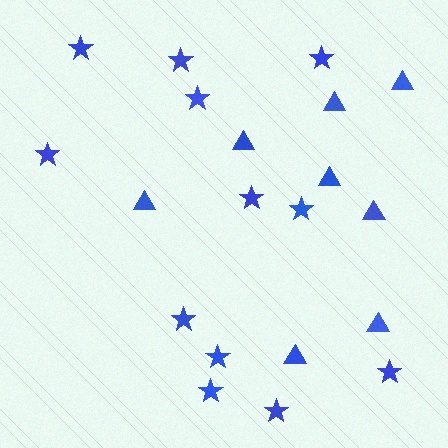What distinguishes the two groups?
There are 2 groups: one group of triangles (8) and one group of stars (12).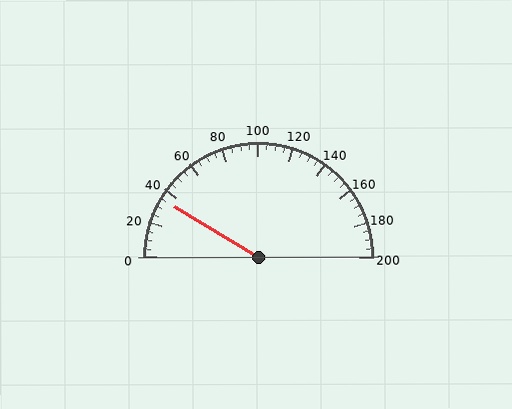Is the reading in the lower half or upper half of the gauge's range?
The reading is in the lower half of the range (0 to 200).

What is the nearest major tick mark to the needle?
The nearest major tick mark is 40.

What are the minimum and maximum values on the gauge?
The gauge ranges from 0 to 200.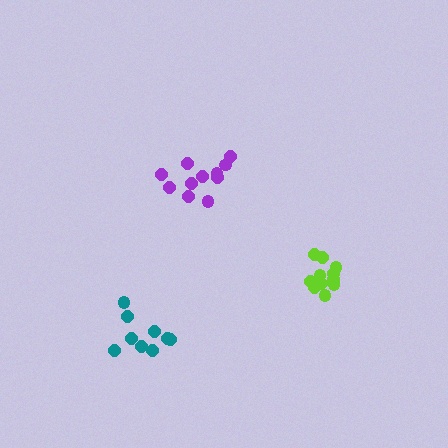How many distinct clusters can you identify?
There are 3 distinct clusters.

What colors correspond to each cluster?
The clusters are colored: teal, purple, lime.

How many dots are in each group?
Group 1: 9 dots, Group 2: 11 dots, Group 3: 11 dots (31 total).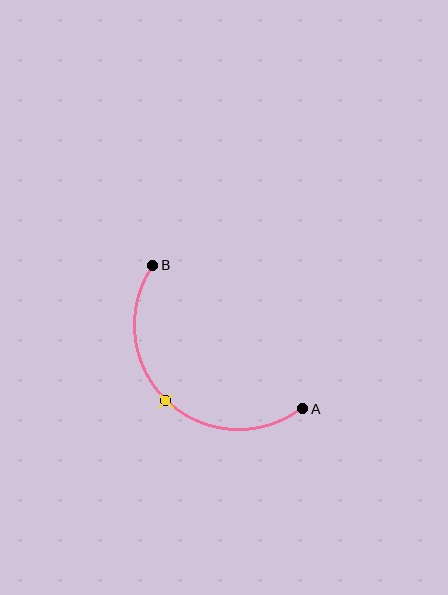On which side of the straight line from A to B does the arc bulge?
The arc bulges below and to the left of the straight line connecting A and B.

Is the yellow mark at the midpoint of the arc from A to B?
Yes. The yellow mark lies on the arc at equal arc-length from both A and B — it is the arc midpoint.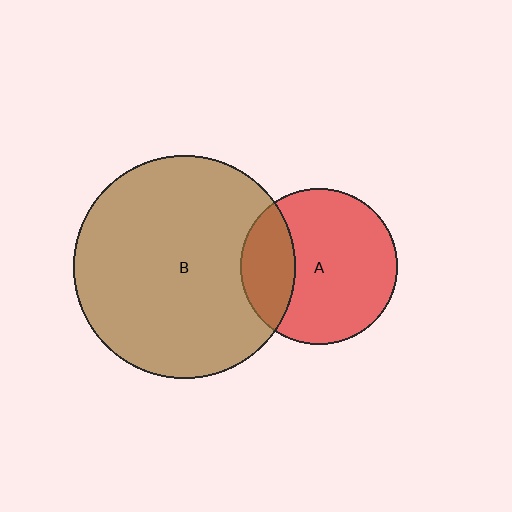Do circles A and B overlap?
Yes.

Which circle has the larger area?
Circle B (brown).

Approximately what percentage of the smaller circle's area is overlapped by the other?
Approximately 25%.